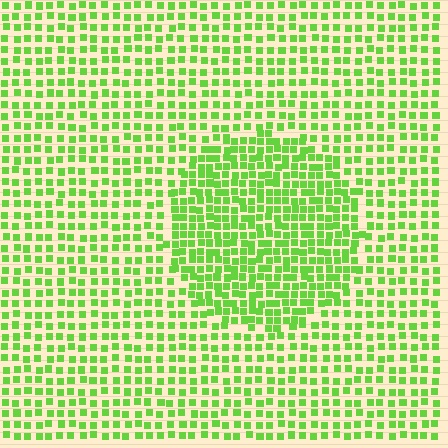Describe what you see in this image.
The image contains small lime elements arranged at two different densities. A circle-shaped region is visible where the elements are more densely packed than the surrounding area.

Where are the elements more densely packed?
The elements are more densely packed inside the circle boundary.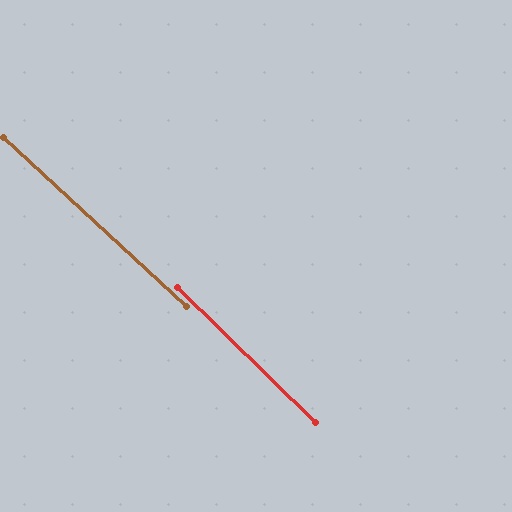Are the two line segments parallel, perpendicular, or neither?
Parallel — their directions differ by only 1.7°.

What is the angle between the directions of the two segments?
Approximately 2 degrees.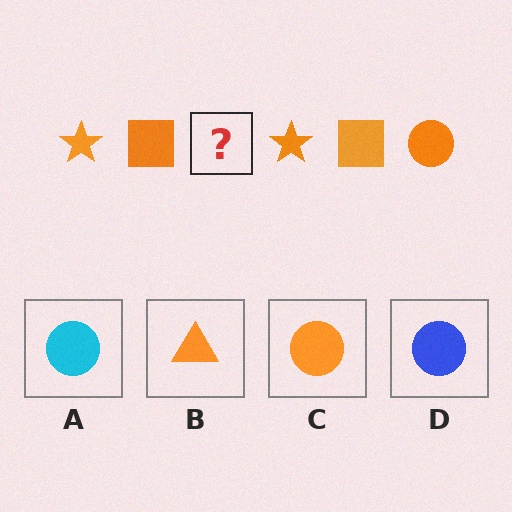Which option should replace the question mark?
Option C.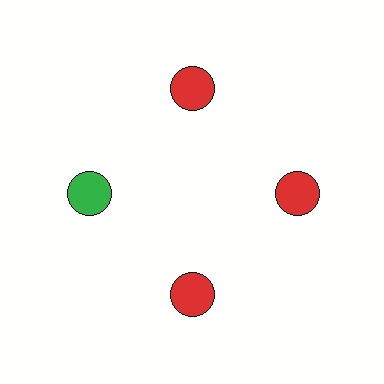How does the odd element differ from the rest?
It has a different color: green instead of red.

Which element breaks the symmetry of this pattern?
The green circle at roughly the 9 o'clock position breaks the symmetry. All other shapes are red circles.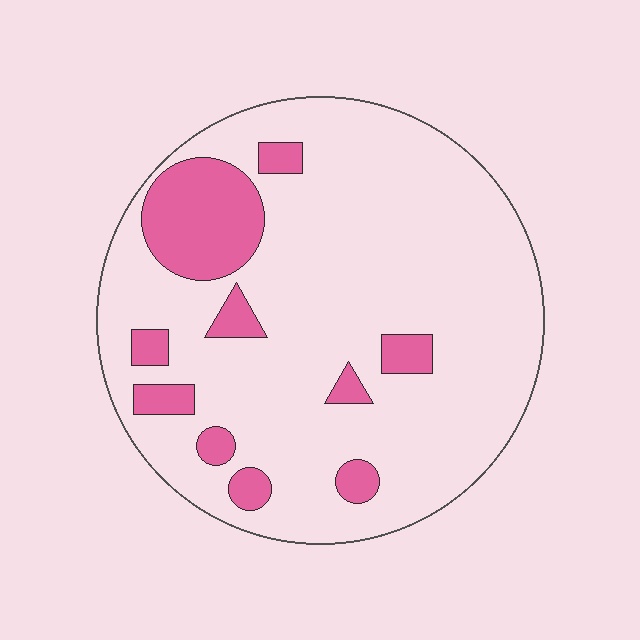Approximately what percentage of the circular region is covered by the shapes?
Approximately 15%.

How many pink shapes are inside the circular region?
10.